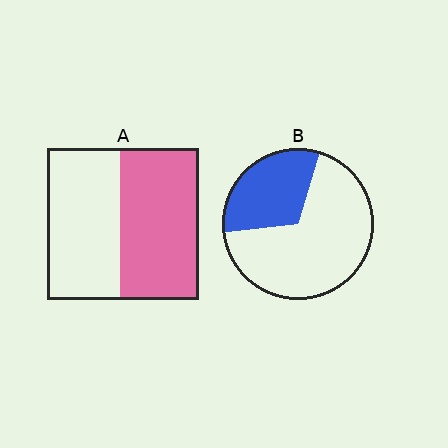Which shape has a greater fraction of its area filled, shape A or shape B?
Shape A.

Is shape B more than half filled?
No.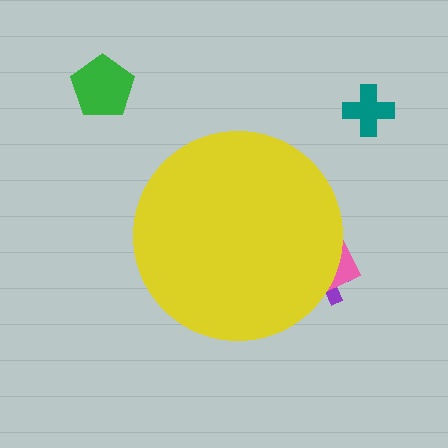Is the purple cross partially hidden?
Yes, the purple cross is partially hidden behind the yellow circle.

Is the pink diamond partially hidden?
Yes, the pink diamond is partially hidden behind the yellow circle.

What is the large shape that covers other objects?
A yellow circle.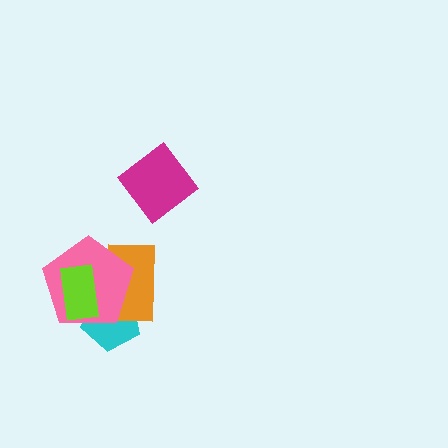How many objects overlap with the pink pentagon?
3 objects overlap with the pink pentagon.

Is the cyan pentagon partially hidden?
Yes, it is partially covered by another shape.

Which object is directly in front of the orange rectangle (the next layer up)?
The pink pentagon is directly in front of the orange rectangle.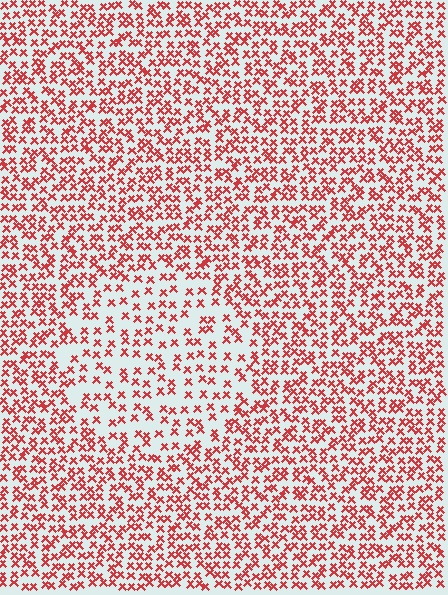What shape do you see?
I see a circle.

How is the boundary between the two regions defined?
The boundary is defined by a change in element density (approximately 1.8x ratio). All elements are the same color, size, and shape.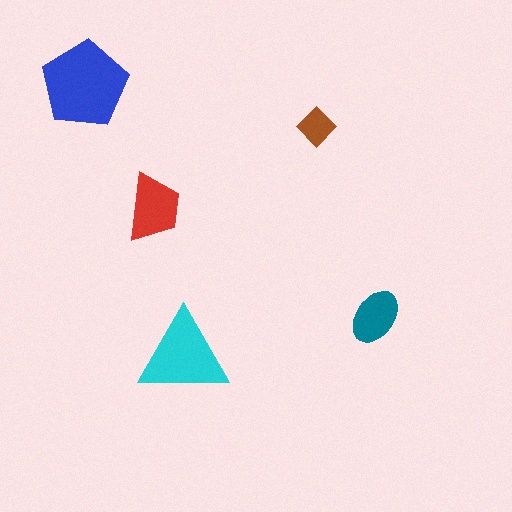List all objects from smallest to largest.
The brown diamond, the teal ellipse, the red trapezoid, the cyan triangle, the blue pentagon.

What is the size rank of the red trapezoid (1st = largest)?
3rd.